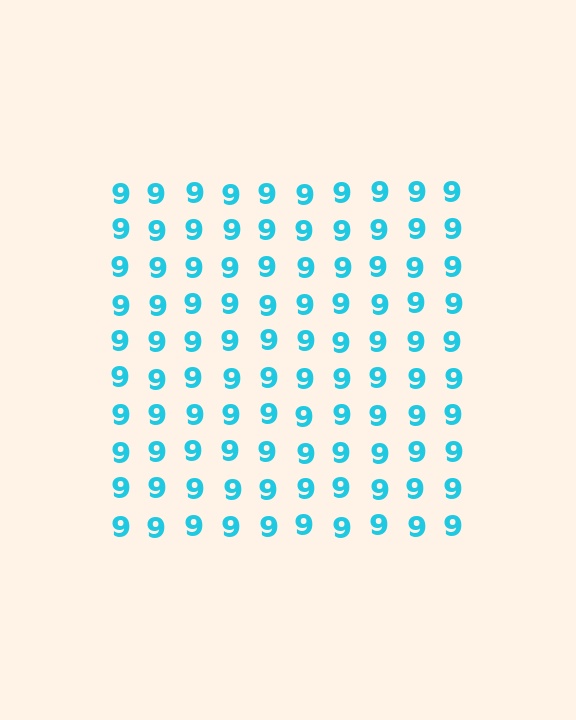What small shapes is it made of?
It is made of small digit 9's.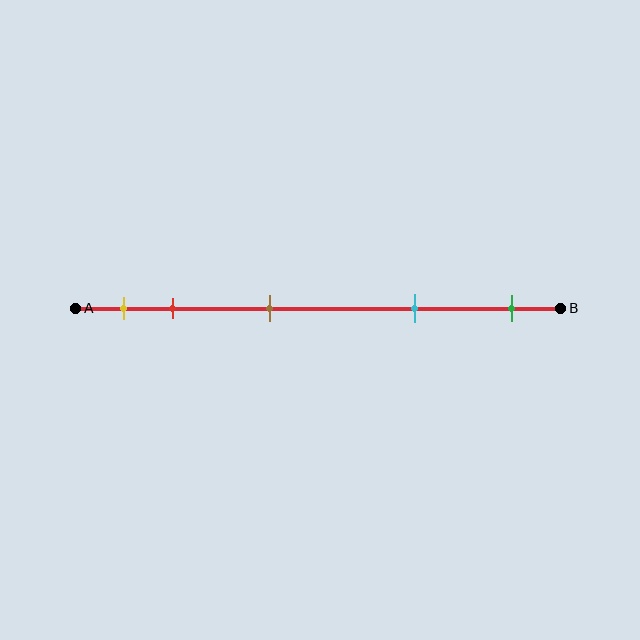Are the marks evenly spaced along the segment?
No, the marks are not evenly spaced.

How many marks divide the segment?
There are 5 marks dividing the segment.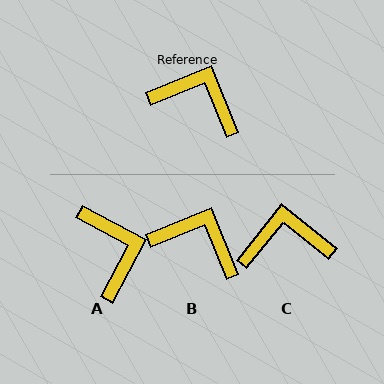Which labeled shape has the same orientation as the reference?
B.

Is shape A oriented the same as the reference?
No, it is off by about 50 degrees.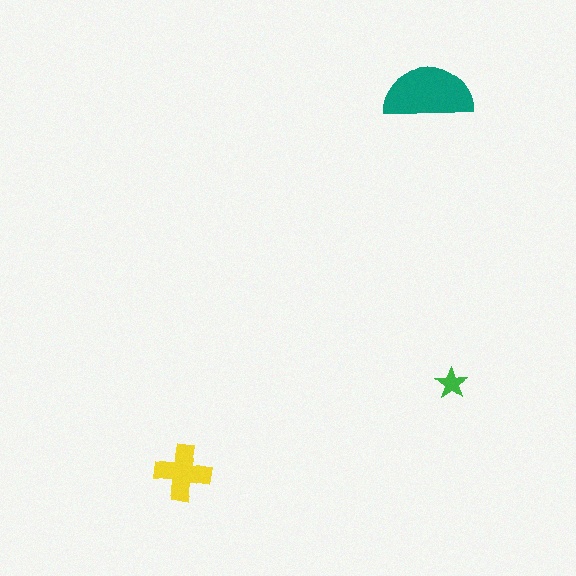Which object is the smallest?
The green star.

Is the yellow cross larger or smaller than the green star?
Larger.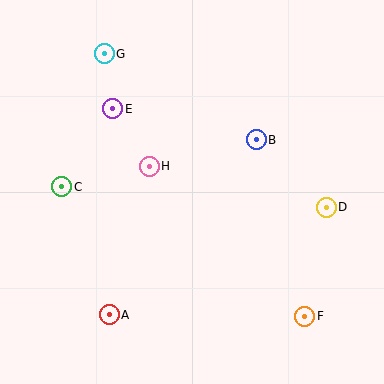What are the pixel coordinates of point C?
Point C is at (62, 187).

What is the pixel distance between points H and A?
The distance between H and A is 154 pixels.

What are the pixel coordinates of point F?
Point F is at (304, 316).